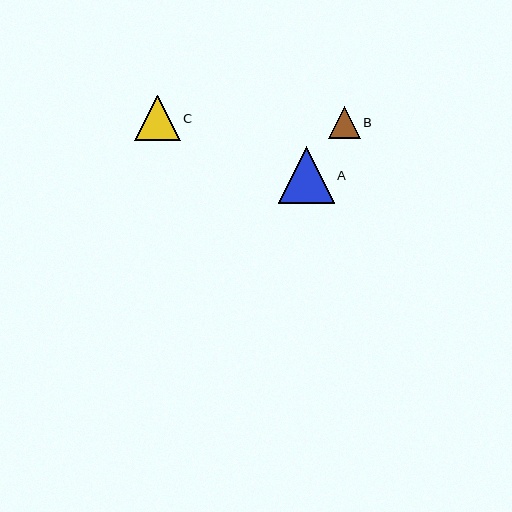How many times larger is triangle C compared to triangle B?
Triangle C is approximately 1.4 times the size of triangle B.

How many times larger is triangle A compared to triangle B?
Triangle A is approximately 1.8 times the size of triangle B.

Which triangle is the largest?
Triangle A is the largest with a size of approximately 56 pixels.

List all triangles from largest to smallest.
From largest to smallest: A, C, B.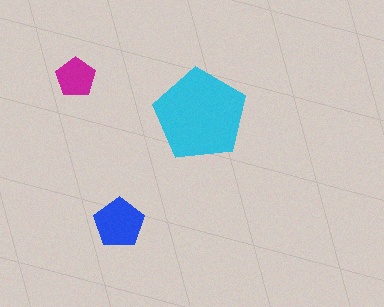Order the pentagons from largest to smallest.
the cyan one, the blue one, the magenta one.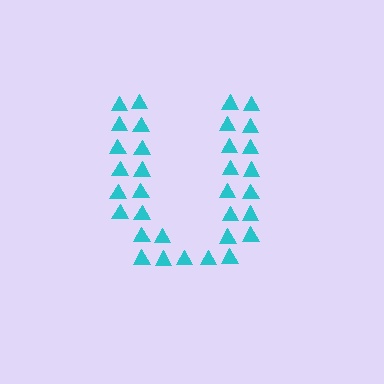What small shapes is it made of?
It is made of small triangles.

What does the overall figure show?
The overall figure shows the letter U.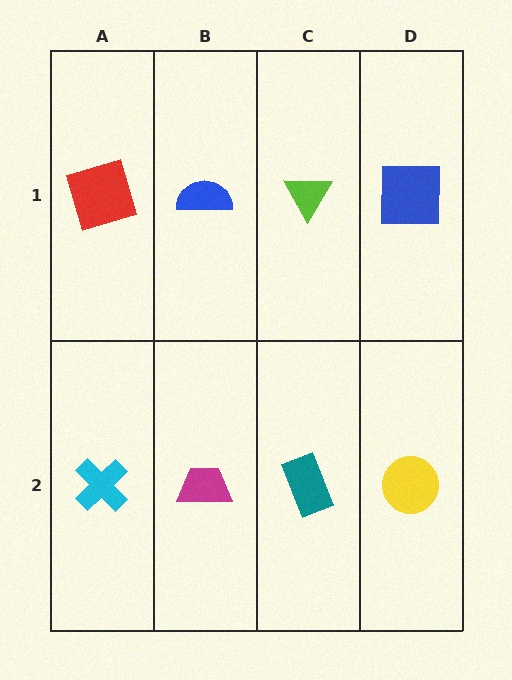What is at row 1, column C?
A lime triangle.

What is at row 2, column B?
A magenta trapezoid.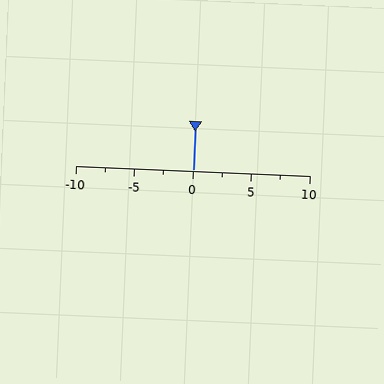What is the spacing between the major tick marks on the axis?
The major ticks are spaced 5 apart.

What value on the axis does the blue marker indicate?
The marker indicates approximately 0.